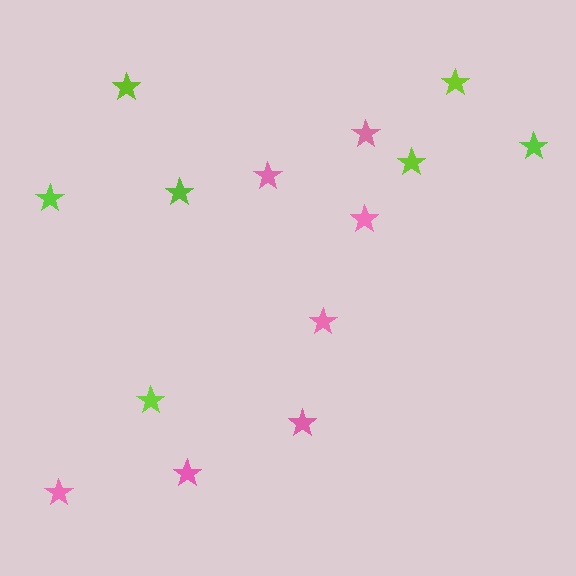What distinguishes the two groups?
There are 2 groups: one group of pink stars (7) and one group of lime stars (7).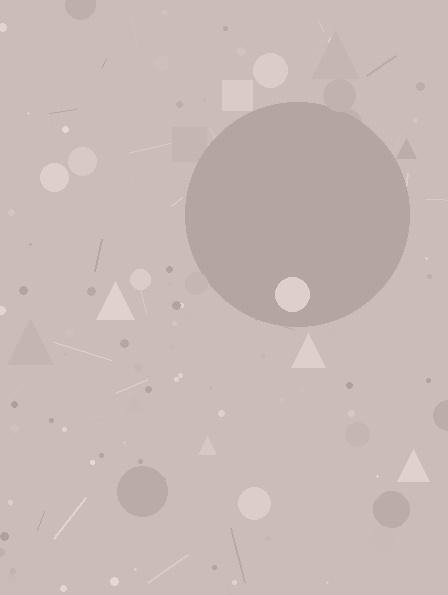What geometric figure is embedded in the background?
A circle is embedded in the background.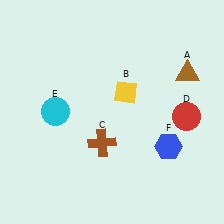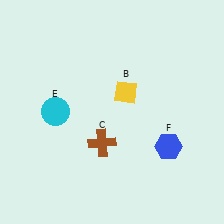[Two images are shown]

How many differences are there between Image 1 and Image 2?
There are 2 differences between the two images.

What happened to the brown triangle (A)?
The brown triangle (A) was removed in Image 2. It was in the top-right area of Image 1.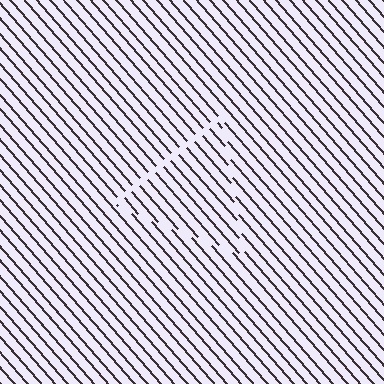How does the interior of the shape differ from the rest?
The interior of the shape contains the same grating, shifted by half a period — the contour is defined by the phase discontinuity where line-ends from the inner and outer gratings abut.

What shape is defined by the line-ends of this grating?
An illusory triangle. The interior of the shape contains the same grating, shifted by half a period — the contour is defined by the phase discontinuity where line-ends from the inner and outer gratings abut.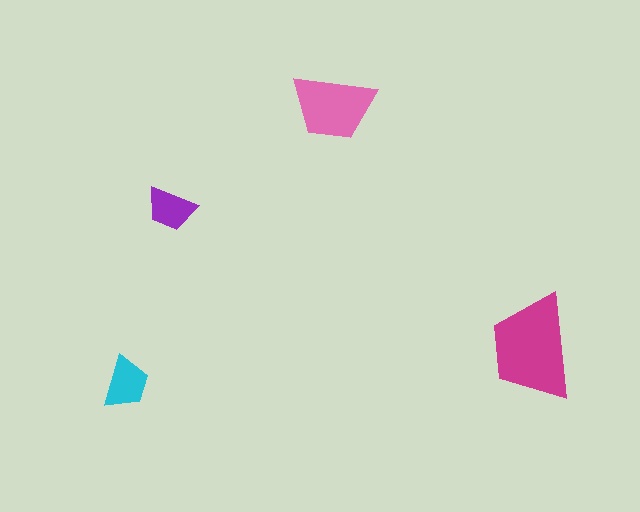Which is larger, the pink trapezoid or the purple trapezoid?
The pink one.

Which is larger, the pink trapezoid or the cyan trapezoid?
The pink one.